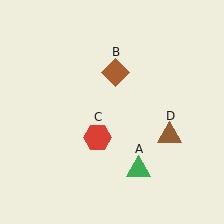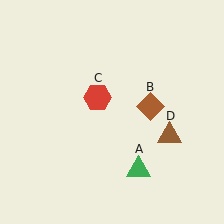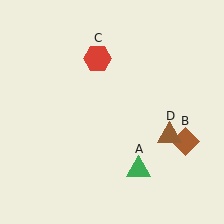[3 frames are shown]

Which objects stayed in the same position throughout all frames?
Green triangle (object A) and brown triangle (object D) remained stationary.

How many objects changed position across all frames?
2 objects changed position: brown diamond (object B), red hexagon (object C).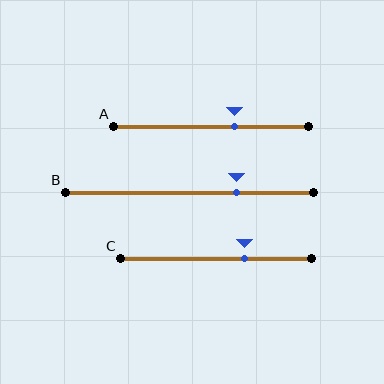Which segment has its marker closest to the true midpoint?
Segment A has its marker closest to the true midpoint.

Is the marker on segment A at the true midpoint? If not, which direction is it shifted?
No, the marker on segment A is shifted to the right by about 12% of the segment length.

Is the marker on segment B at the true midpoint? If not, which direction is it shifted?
No, the marker on segment B is shifted to the right by about 19% of the segment length.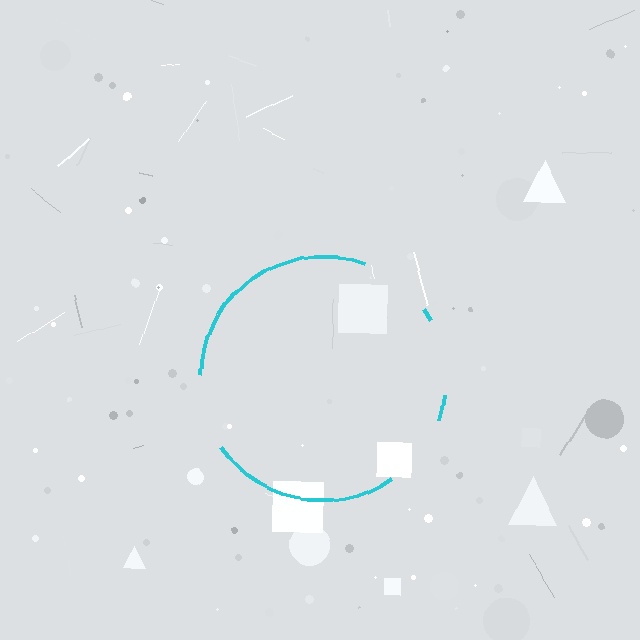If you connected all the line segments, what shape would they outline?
They would outline a circle.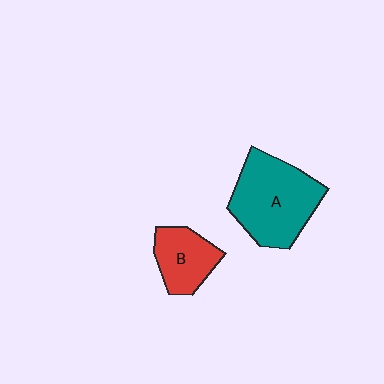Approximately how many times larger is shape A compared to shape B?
Approximately 1.9 times.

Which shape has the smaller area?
Shape B (red).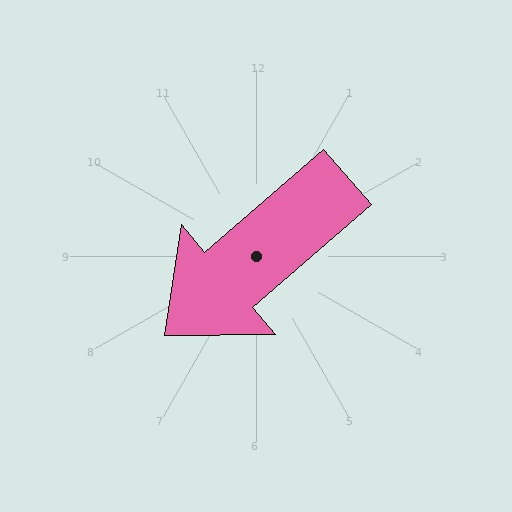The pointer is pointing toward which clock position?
Roughly 8 o'clock.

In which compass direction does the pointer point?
Southwest.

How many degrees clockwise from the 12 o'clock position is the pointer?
Approximately 229 degrees.